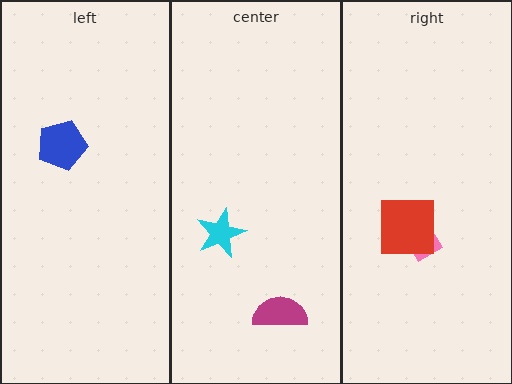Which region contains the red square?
The right region.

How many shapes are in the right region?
2.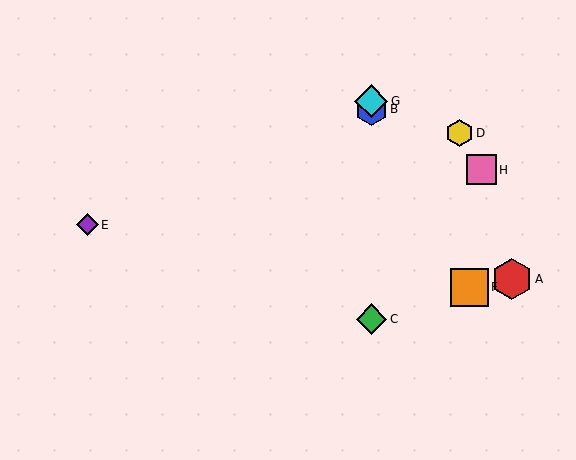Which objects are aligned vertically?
Objects B, C, G are aligned vertically.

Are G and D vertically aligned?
No, G is at x≈371 and D is at x≈459.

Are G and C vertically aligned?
Yes, both are at x≈371.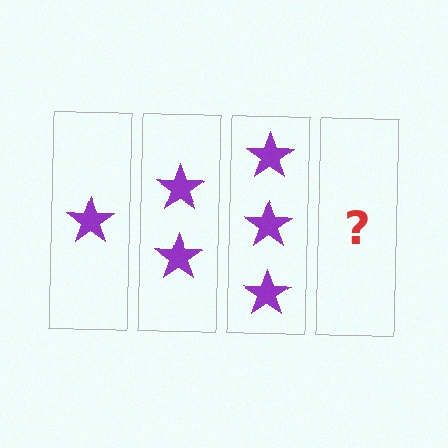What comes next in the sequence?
The next element should be 4 stars.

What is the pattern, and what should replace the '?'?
The pattern is that each step adds one more star. The '?' should be 4 stars.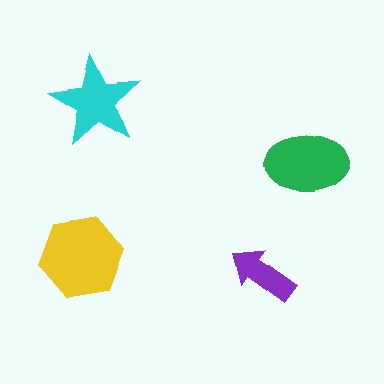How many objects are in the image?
There are 4 objects in the image.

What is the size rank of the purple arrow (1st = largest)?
4th.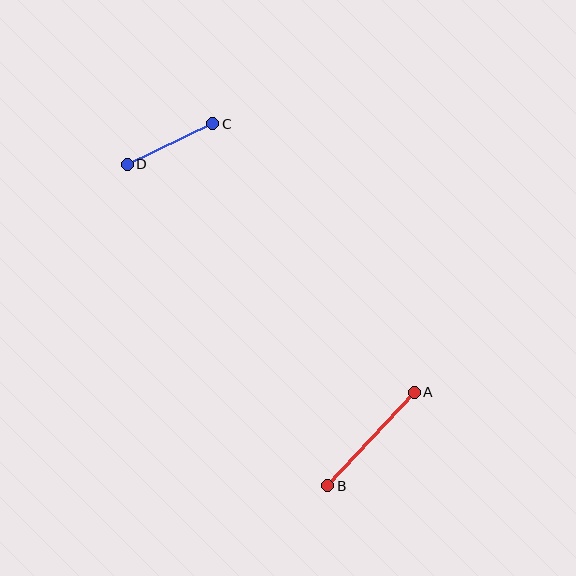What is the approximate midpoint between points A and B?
The midpoint is at approximately (371, 439) pixels.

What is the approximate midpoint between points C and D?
The midpoint is at approximately (170, 144) pixels.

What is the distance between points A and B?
The distance is approximately 128 pixels.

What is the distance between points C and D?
The distance is approximately 95 pixels.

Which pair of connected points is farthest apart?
Points A and B are farthest apart.